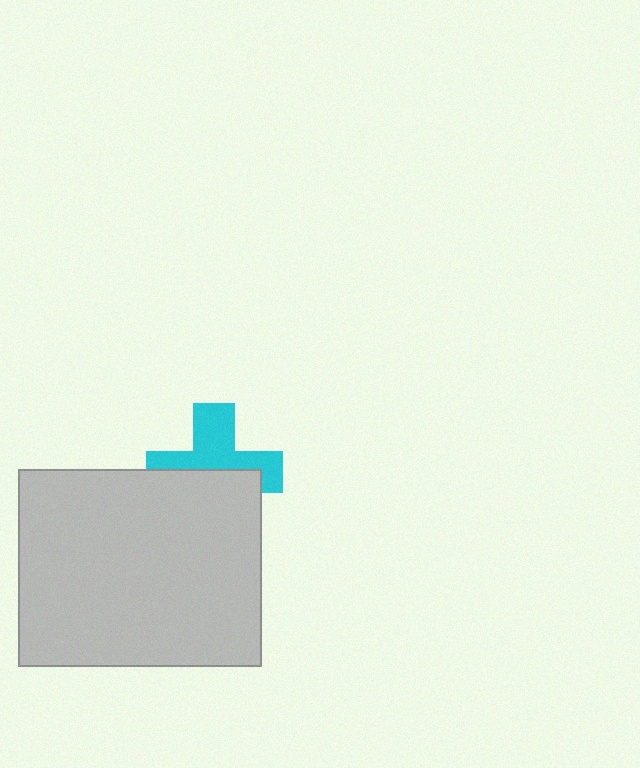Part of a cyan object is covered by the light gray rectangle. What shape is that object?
It is a cross.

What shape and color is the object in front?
The object in front is a light gray rectangle.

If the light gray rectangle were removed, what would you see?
You would see the complete cyan cross.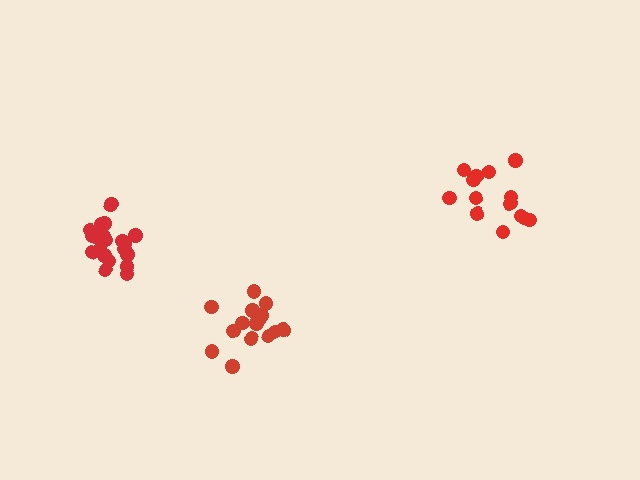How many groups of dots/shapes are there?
There are 3 groups.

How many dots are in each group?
Group 1: 15 dots, Group 2: 15 dots, Group 3: 21 dots (51 total).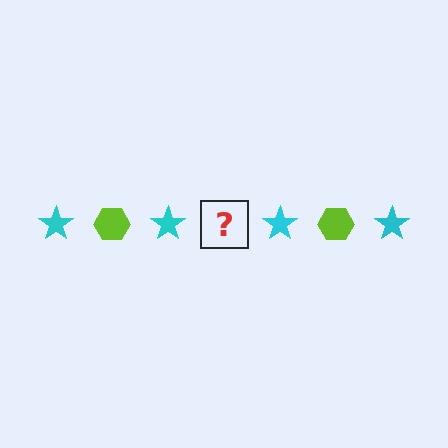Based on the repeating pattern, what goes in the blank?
The blank should be a lime hexagon.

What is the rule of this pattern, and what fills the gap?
The rule is that the pattern alternates between cyan star and lime hexagon. The gap should be filled with a lime hexagon.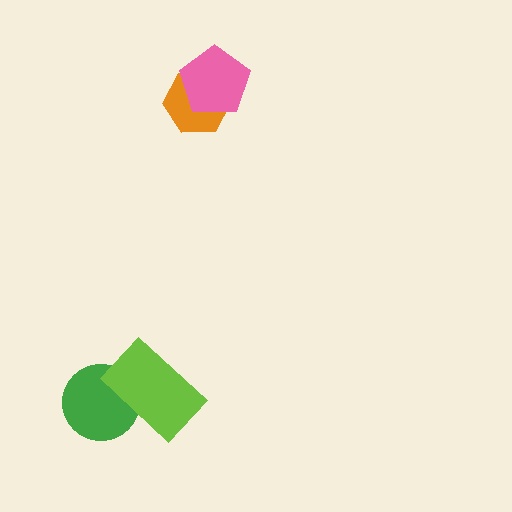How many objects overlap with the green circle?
1 object overlaps with the green circle.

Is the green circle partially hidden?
Yes, it is partially covered by another shape.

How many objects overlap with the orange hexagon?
1 object overlaps with the orange hexagon.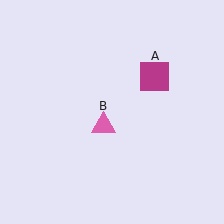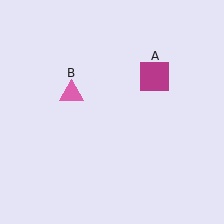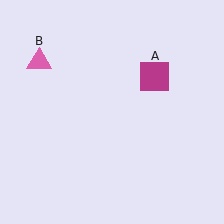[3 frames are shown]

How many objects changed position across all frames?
1 object changed position: pink triangle (object B).